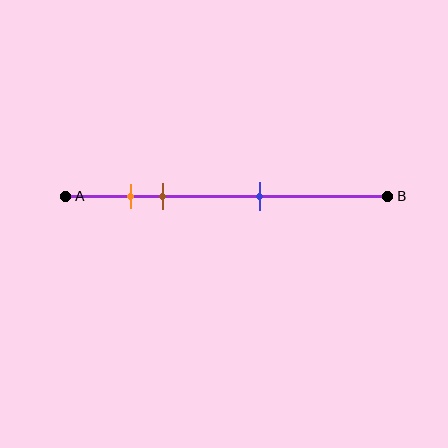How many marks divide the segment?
There are 3 marks dividing the segment.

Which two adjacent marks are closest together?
The orange and brown marks are the closest adjacent pair.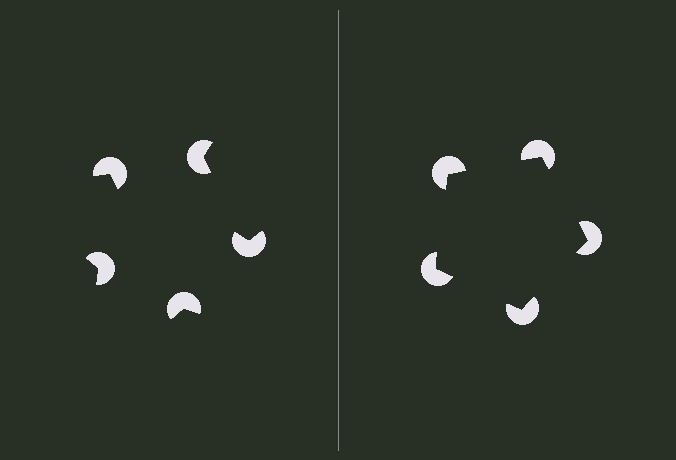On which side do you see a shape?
An illusory pentagon appears on the right side. On the left side the wedge cuts are rotated, so no coherent shape forms.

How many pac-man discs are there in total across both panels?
10 — 5 on each side.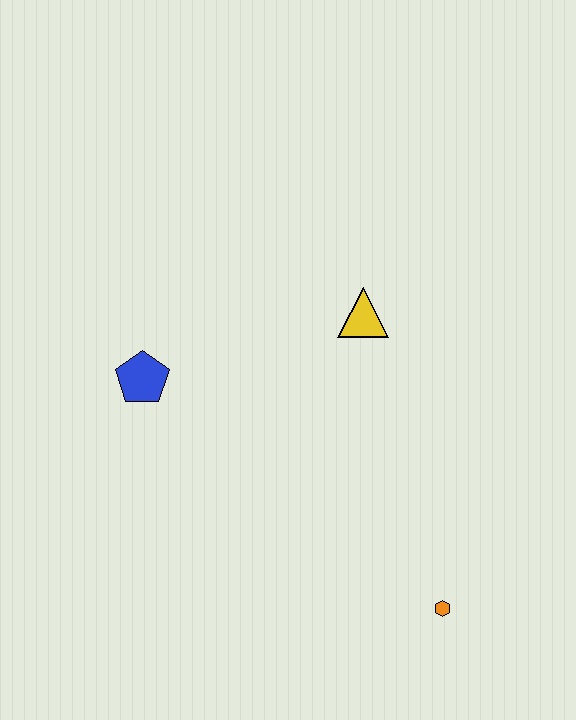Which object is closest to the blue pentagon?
The yellow triangle is closest to the blue pentagon.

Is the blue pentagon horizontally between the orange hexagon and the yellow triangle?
No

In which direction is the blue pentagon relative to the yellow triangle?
The blue pentagon is to the left of the yellow triangle.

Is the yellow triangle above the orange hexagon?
Yes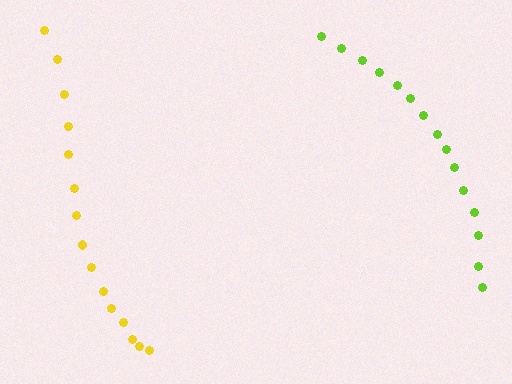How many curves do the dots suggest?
There are 2 distinct paths.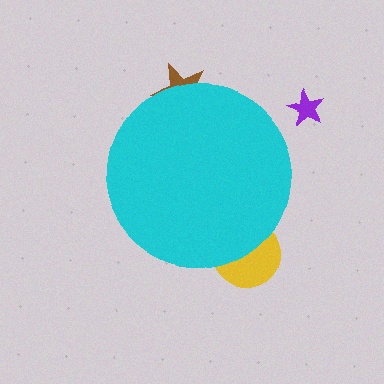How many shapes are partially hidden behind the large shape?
2 shapes are partially hidden.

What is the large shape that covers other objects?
A cyan circle.